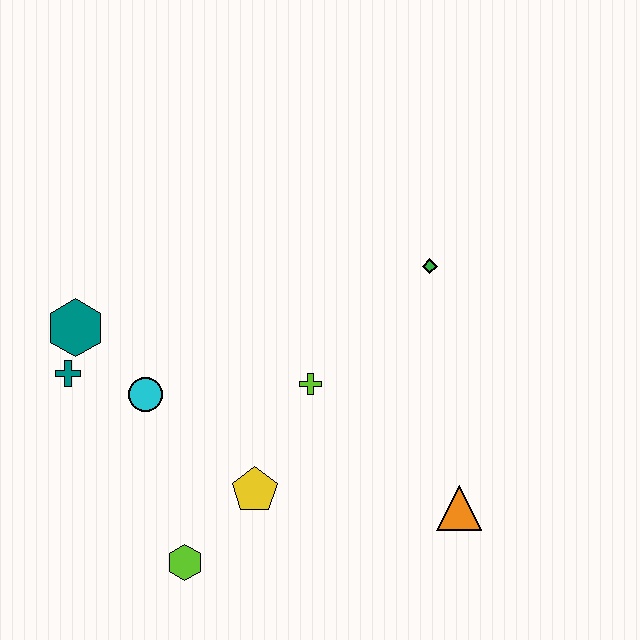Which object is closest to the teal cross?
The teal hexagon is closest to the teal cross.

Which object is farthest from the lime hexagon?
The green diamond is farthest from the lime hexagon.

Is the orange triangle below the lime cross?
Yes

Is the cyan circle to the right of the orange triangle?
No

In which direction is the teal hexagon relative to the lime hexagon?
The teal hexagon is above the lime hexagon.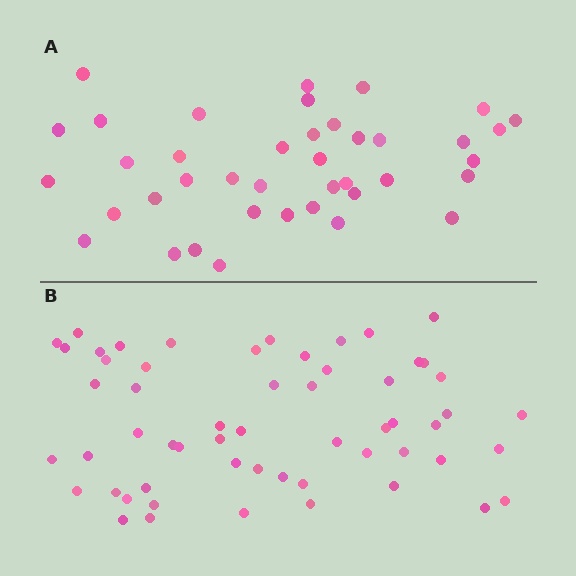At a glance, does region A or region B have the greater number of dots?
Region B (the bottom region) has more dots.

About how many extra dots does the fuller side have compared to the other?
Region B has approximately 15 more dots than region A.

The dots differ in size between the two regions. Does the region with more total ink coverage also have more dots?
No. Region A has more total ink coverage because its dots are larger, but region B actually contains more individual dots. Total area can be misleading — the number of items is what matters here.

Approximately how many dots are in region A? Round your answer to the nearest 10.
About 40 dots.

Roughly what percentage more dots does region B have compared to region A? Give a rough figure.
About 40% more.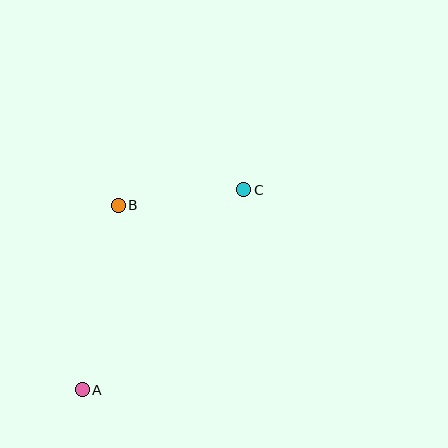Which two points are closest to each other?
Points B and C are closest to each other.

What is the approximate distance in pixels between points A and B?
The distance between A and B is approximately 188 pixels.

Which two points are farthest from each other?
Points A and C are farthest from each other.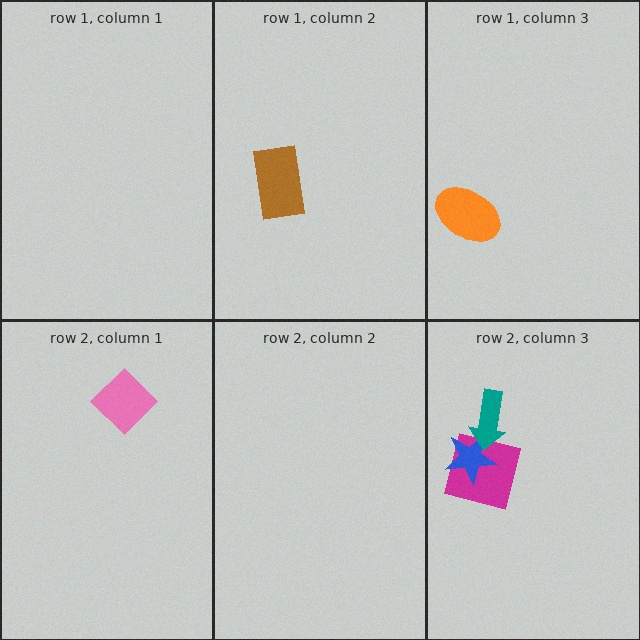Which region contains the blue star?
The row 2, column 3 region.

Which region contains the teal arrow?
The row 2, column 3 region.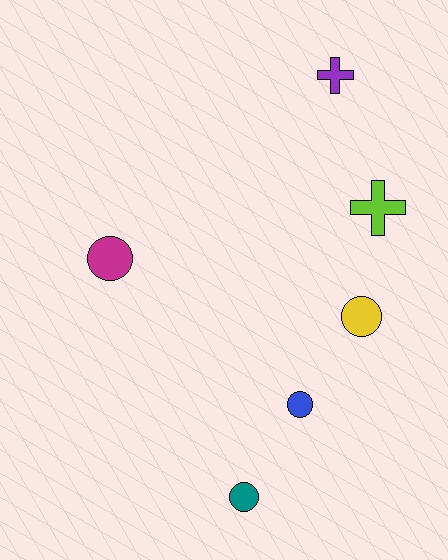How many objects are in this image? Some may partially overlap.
There are 6 objects.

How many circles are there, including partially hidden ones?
There are 4 circles.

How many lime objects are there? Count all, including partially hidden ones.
There is 1 lime object.